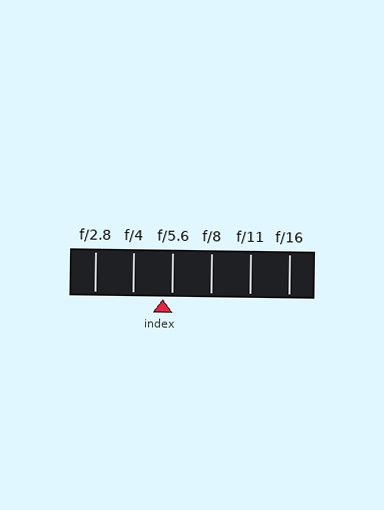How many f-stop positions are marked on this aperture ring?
There are 6 f-stop positions marked.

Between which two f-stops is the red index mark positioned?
The index mark is between f/4 and f/5.6.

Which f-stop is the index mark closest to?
The index mark is closest to f/5.6.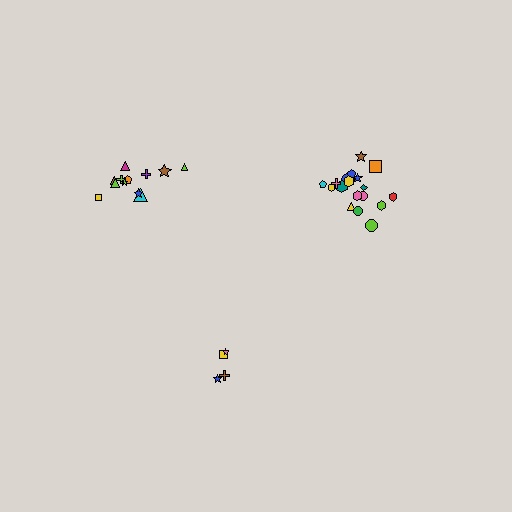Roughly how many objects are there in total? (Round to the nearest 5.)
Roughly 35 objects in total.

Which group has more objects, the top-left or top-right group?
The top-right group.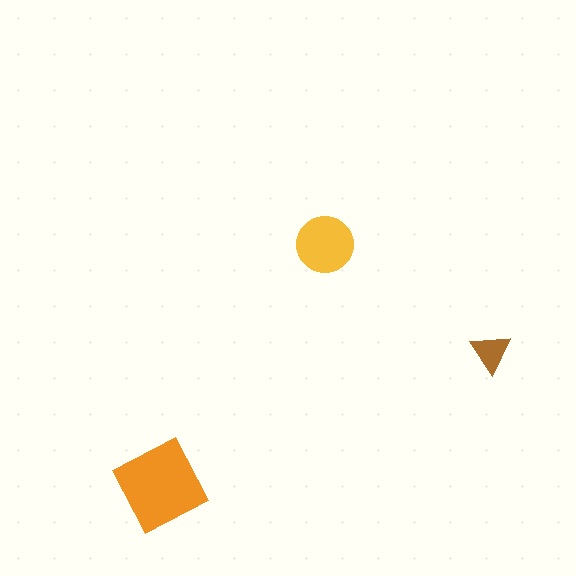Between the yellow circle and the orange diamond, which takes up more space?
The orange diamond.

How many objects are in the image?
There are 3 objects in the image.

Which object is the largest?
The orange diamond.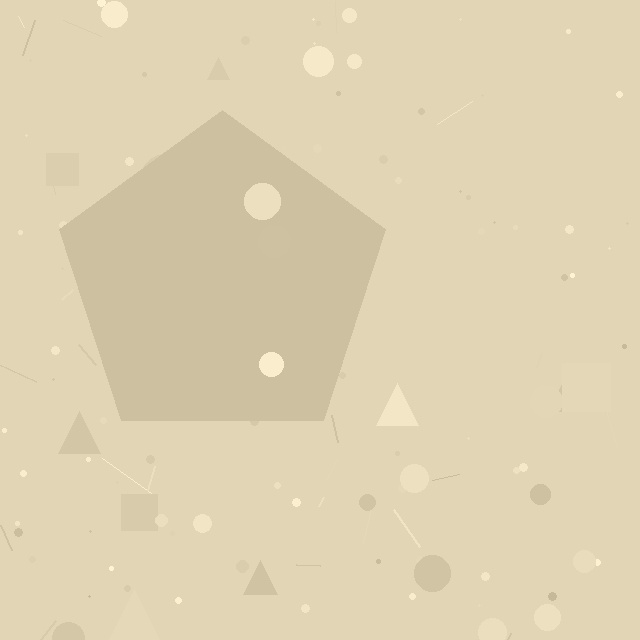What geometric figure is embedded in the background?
A pentagon is embedded in the background.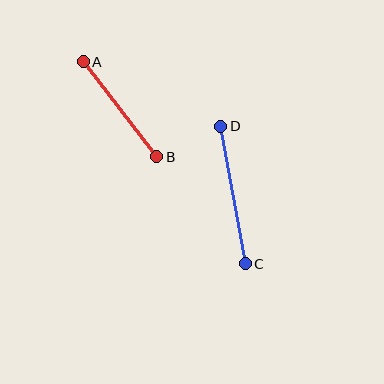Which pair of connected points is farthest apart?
Points C and D are farthest apart.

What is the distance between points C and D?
The distance is approximately 139 pixels.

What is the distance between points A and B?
The distance is approximately 120 pixels.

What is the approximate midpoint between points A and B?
The midpoint is at approximately (120, 109) pixels.